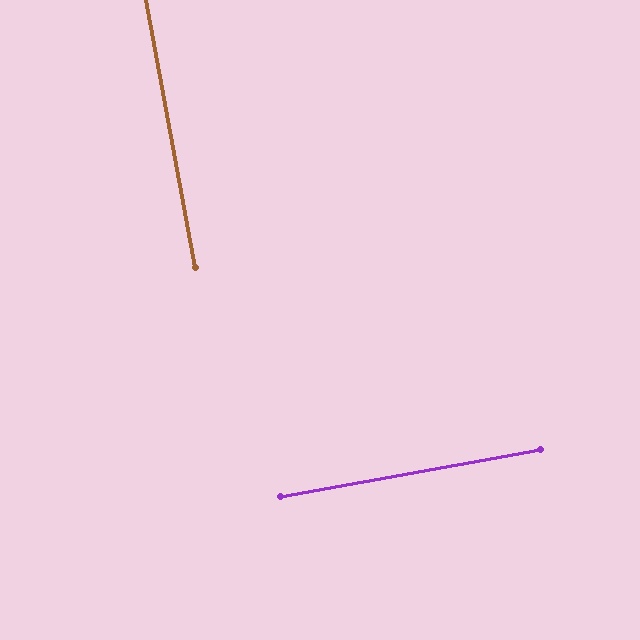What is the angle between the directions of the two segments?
Approximately 90 degrees.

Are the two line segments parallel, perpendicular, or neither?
Perpendicular — they meet at approximately 90°.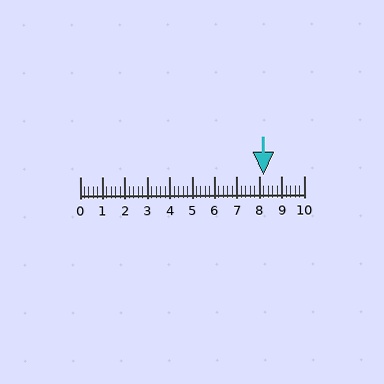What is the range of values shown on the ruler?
The ruler shows values from 0 to 10.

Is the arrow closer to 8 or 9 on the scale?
The arrow is closer to 8.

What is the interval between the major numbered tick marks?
The major tick marks are spaced 1 units apart.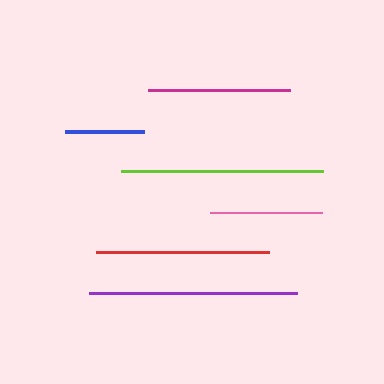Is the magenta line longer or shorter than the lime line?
The lime line is longer than the magenta line.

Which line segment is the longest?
The purple line is the longest at approximately 208 pixels.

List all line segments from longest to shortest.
From longest to shortest: purple, lime, red, magenta, pink, blue.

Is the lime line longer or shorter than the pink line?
The lime line is longer than the pink line.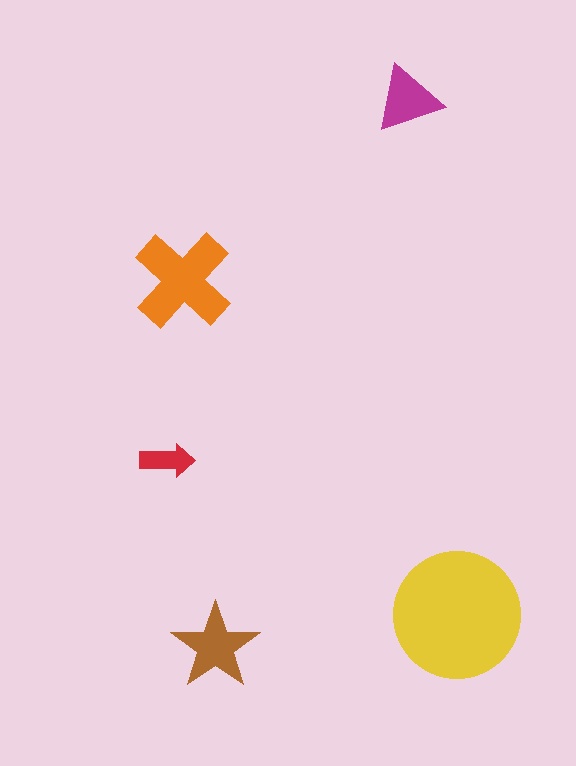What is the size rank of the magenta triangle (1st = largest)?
4th.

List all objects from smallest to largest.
The red arrow, the magenta triangle, the brown star, the orange cross, the yellow circle.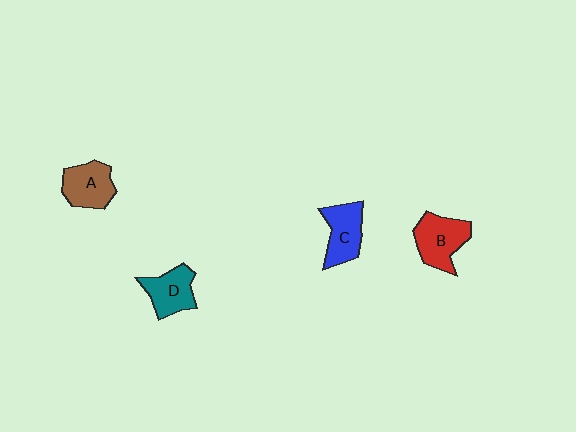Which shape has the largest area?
Shape B (red).